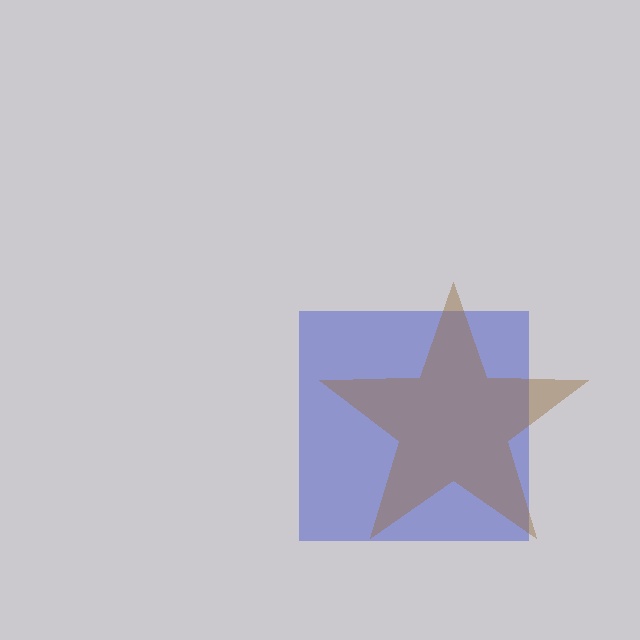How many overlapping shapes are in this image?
There are 2 overlapping shapes in the image.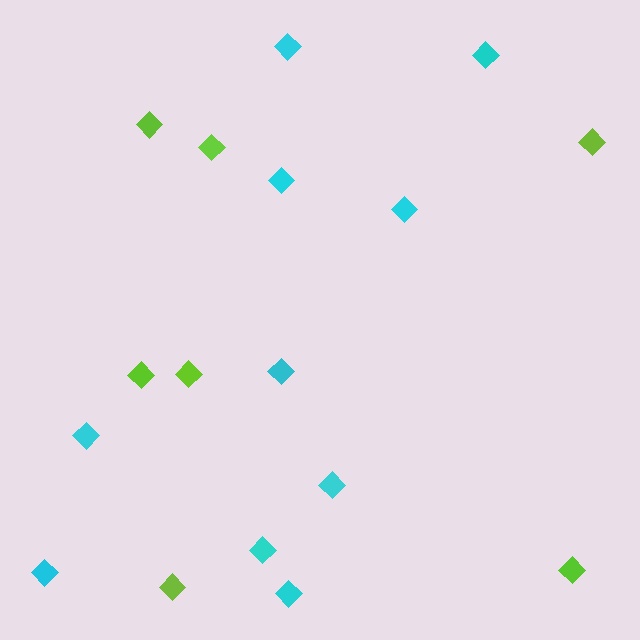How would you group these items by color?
There are 2 groups: one group of cyan diamonds (10) and one group of lime diamonds (7).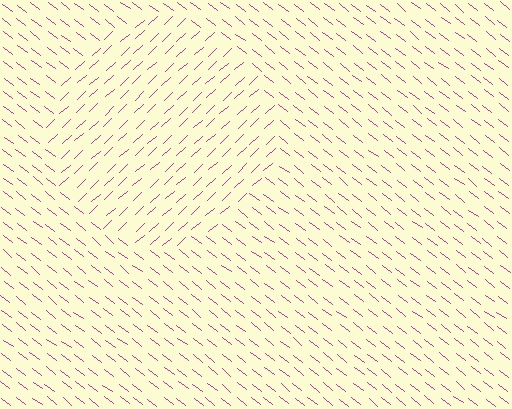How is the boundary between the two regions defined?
The boundary is defined purely by a change in line orientation (approximately 81 degrees difference). All lines are the same color and thickness.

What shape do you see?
I see a circle.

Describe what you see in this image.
The image is filled with small magenta line segments. A circle region in the image has lines oriented differently from the surrounding lines, creating a visible texture boundary.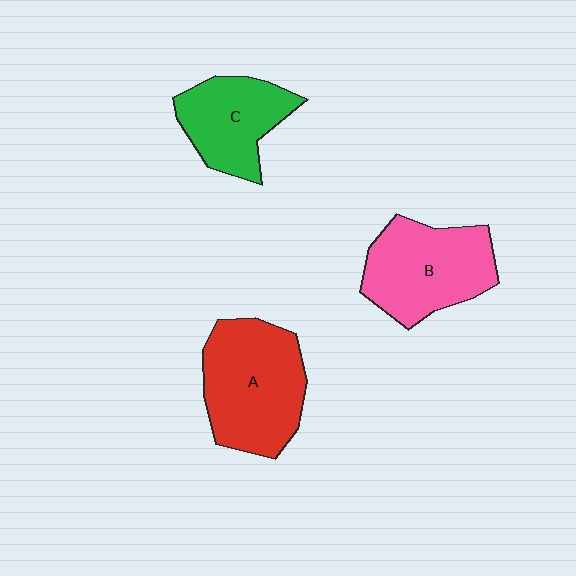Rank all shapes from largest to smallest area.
From largest to smallest: A (red), B (pink), C (green).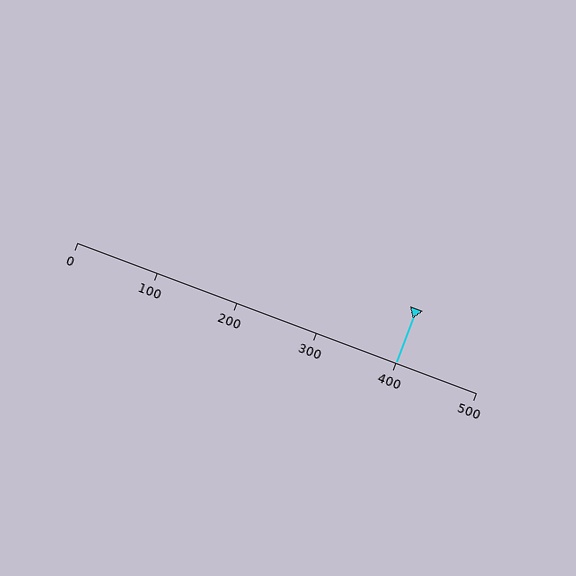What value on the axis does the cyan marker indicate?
The marker indicates approximately 400.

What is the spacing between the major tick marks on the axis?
The major ticks are spaced 100 apart.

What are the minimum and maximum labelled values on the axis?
The axis runs from 0 to 500.